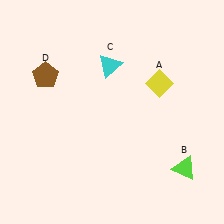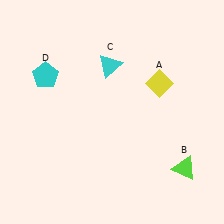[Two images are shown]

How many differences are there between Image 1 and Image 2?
There is 1 difference between the two images.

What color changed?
The pentagon (D) changed from brown in Image 1 to cyan in Image 2.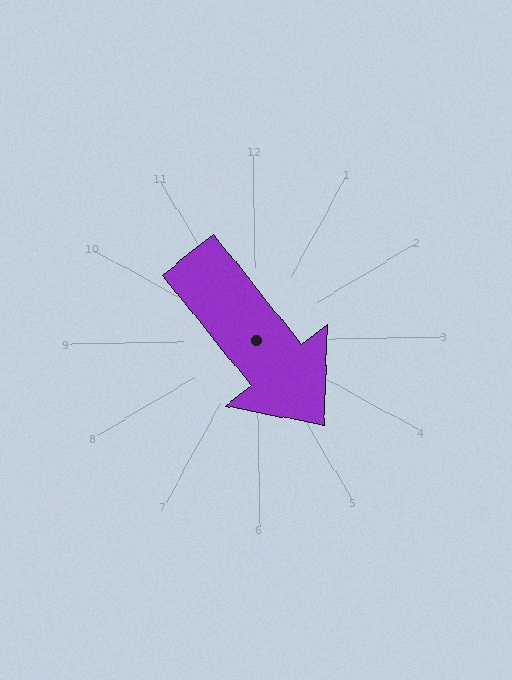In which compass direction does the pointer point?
Southeast.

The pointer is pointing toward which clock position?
Roughly 5 o'clock.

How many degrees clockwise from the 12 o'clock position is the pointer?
Approximately 142 degrees.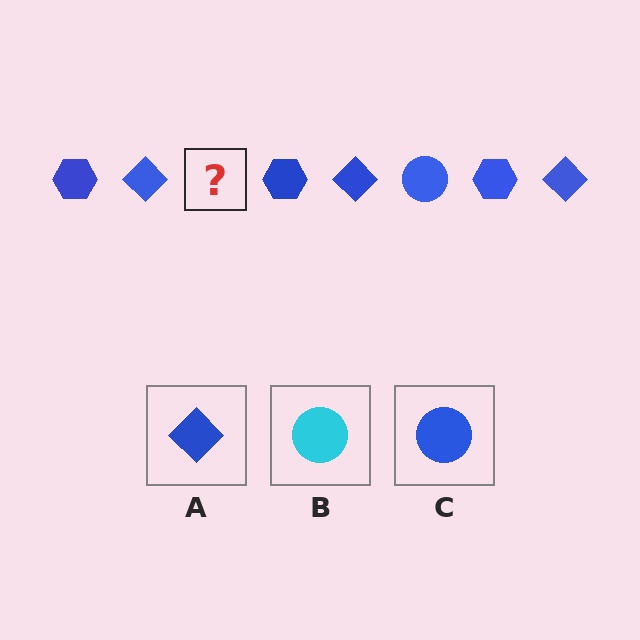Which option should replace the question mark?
Option C.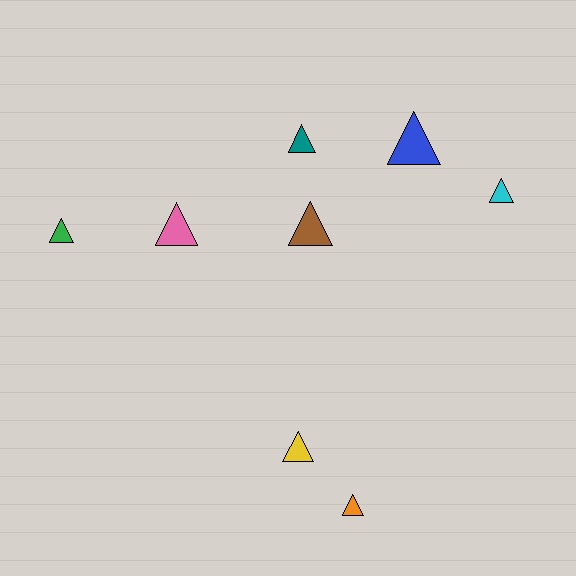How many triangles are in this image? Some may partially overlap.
There are 8 triangles.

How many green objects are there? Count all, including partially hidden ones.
There is 1 green object.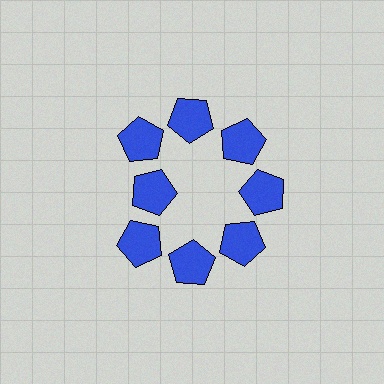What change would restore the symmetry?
The symmetry would be restored by moving it outward, back onto the ring so that all 8 pentagons sit at equal angles and equal distance from the center.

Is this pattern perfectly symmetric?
No. The 8 blue pentagons are arranged in a ring, but one element near the 9 o'clock position is pulled inward toward the center, breaking the 8-fold rotational symmetry.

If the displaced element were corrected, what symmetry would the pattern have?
It would have 8-fold rotational symmetry — the pattern would map onto itself every 45 degrees.